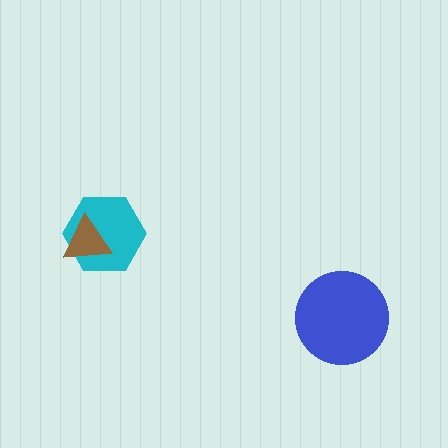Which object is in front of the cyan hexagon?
The brown triangle is in front of the cyan hexagon.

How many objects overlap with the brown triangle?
1 object overlaps with the brown triangle.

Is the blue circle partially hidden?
No, no other shape covers it.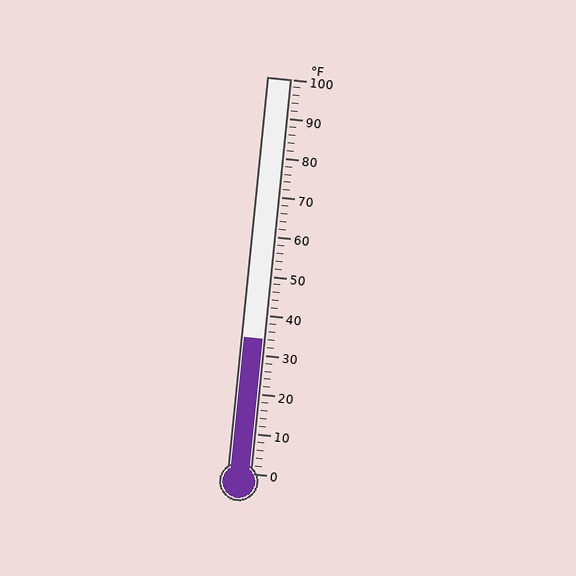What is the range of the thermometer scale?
The thermometer scale ranges from 0°F to 100°F.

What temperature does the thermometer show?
The thermometer shows approximately 34°F.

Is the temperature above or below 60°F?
The temperature is below 60°F.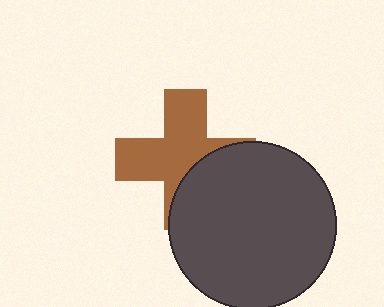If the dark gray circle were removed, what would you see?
You would see the complete brown cross.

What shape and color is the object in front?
The object in front is a dark gray circle.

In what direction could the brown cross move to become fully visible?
The brown cross could move toward the upper-left. That would shift it out from behind the dark gray circle entirely.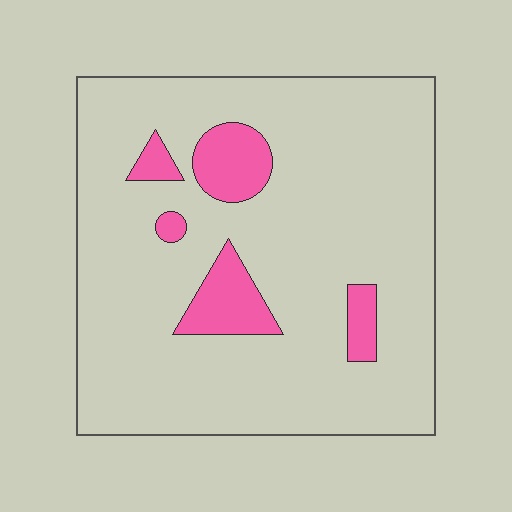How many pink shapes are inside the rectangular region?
5.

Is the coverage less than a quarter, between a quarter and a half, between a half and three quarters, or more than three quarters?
Less than a quarter.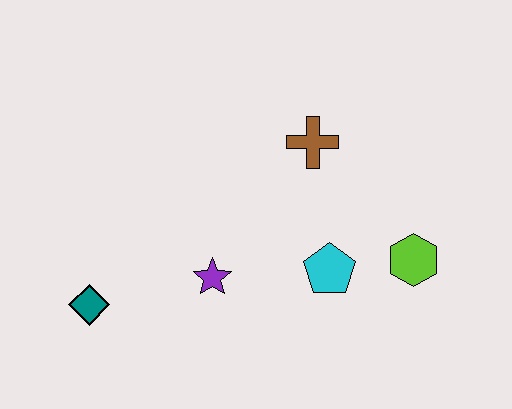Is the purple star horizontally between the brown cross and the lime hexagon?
No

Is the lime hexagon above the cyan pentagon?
Yes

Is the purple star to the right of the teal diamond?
Yes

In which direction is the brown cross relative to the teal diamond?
The brown cross is to the right of the teal diamond.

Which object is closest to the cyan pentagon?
The lime hexagon is closest to the cyan pentagon.